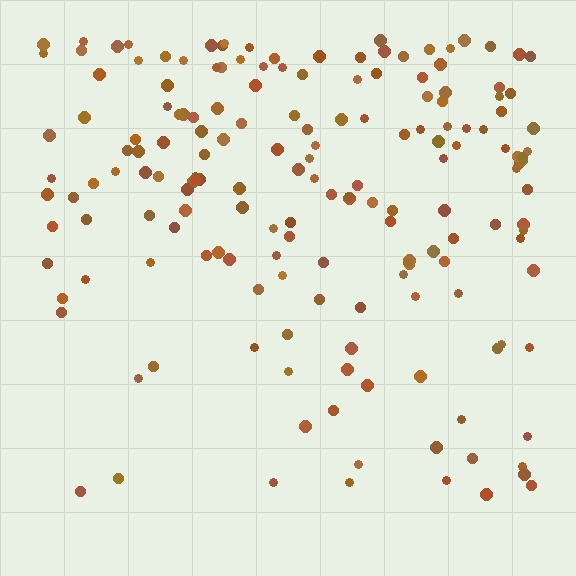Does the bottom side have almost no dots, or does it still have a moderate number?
Still a moderate number, just noticeably fewer than the top.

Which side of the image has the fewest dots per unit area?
The bottom.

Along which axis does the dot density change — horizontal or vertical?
Vertical.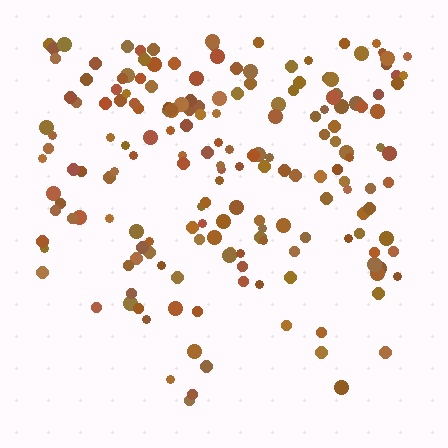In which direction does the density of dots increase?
From bottom to top, with the top side densest.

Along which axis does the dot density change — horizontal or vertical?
Vertical.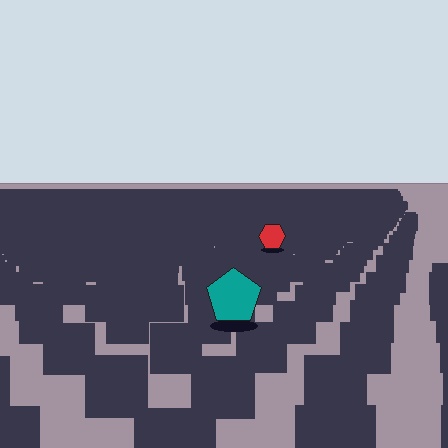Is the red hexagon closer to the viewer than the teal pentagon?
No. The teal pentagon is closer — you can tell from the texture gradient: the ground texture is coarser near it.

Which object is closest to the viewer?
The teal pentagon is closest. The texture marks near it are larger and more spread out.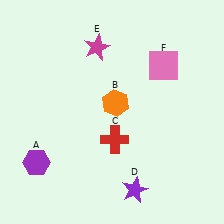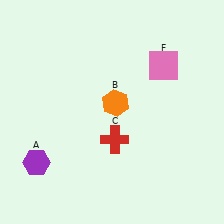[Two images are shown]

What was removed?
The purple star (D), the magenta star (E) were removed in Image 2.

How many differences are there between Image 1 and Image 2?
There are 2 differences between the two images.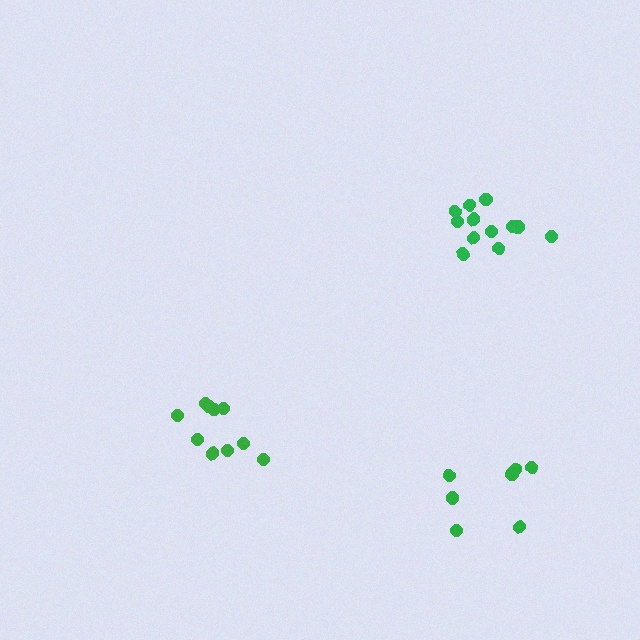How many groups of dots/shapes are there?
There are 3 groups.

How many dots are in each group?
Group 1: 12 dots, Group 2: 10 dots, Group 3: 7 dots (29 total).